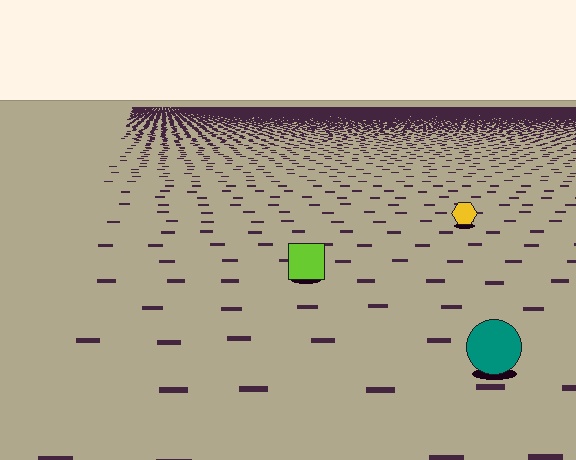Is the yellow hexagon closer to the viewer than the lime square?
No. The lime square is closer — you can tell from the texture gradient: the ground texture is coarser near it.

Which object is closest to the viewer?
The teal circle is closest. The texture marks near it are larger and more spread out.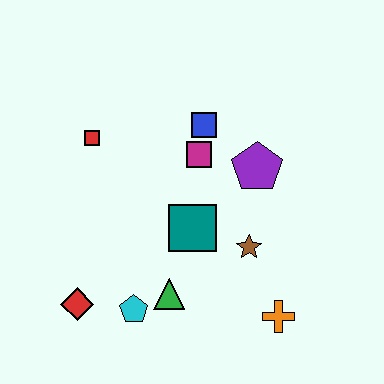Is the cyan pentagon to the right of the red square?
Yes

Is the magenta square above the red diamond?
Yes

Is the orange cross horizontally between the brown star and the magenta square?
No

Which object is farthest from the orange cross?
The red square is farthest from the orange cross.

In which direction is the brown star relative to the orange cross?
The brown star is above the orange cross.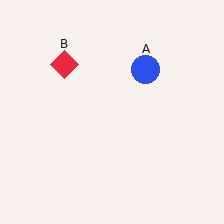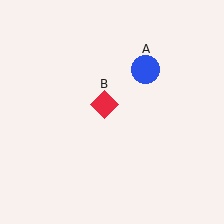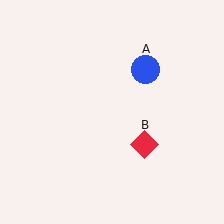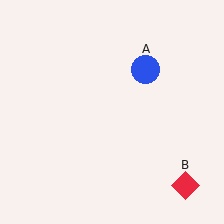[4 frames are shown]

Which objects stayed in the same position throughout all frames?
Blue circle (object A) remained stationary.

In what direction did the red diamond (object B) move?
The red diamond (object B) moved down and to the right.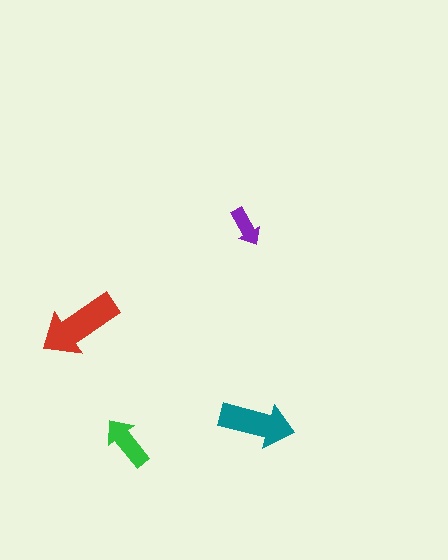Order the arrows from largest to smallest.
the red one, the teal one, the green one, the purple one.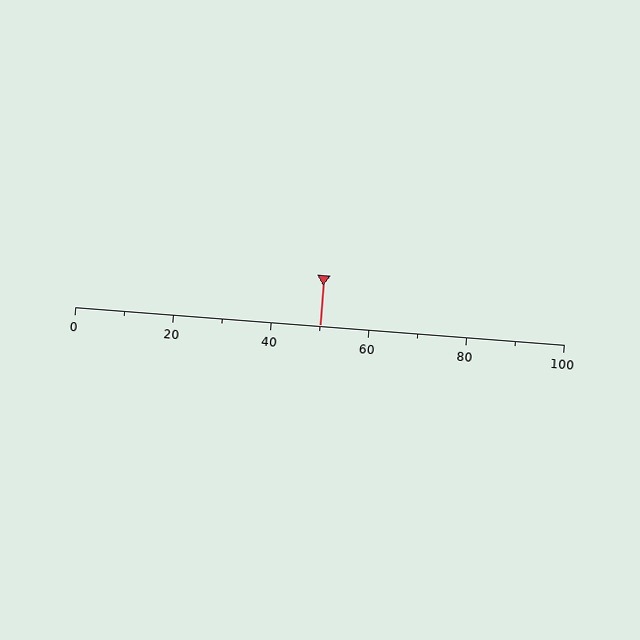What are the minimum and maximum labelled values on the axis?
The axis runs from 0 to 100.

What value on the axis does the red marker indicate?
The marker indicates approximately 50.